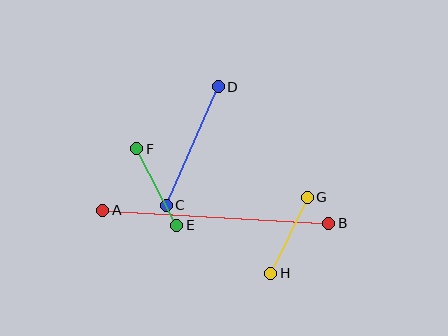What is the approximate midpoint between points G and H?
The midpoint is at approximately (289, 235) pixels.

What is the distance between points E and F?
The distance is approximately 86 pixels.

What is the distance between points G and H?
The distance is approximately 85 pixels.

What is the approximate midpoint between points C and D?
The midpoint is at approximately (192, 146) pixels.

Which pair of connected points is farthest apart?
Points A and B are farthest apart.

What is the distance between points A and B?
The distance is approximately 227 pixels.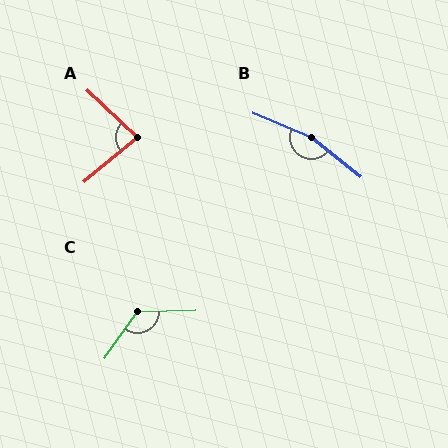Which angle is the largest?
B, at approximately 164 degrees.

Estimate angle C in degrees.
Approximately 127 degrees.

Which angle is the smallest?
A, at approximately 83 degrees.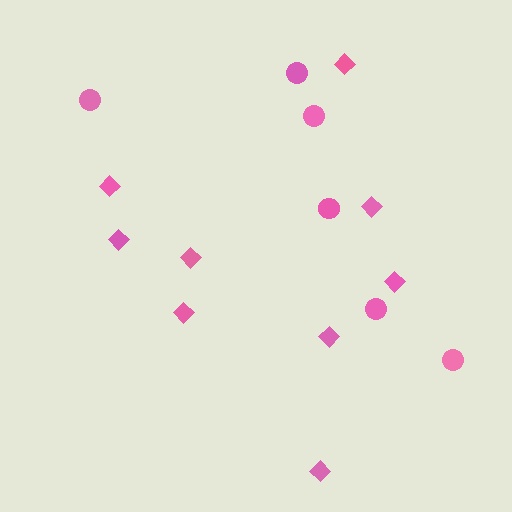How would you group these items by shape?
There are 2 groups: one group of circles (6) and one group of diamonds (9).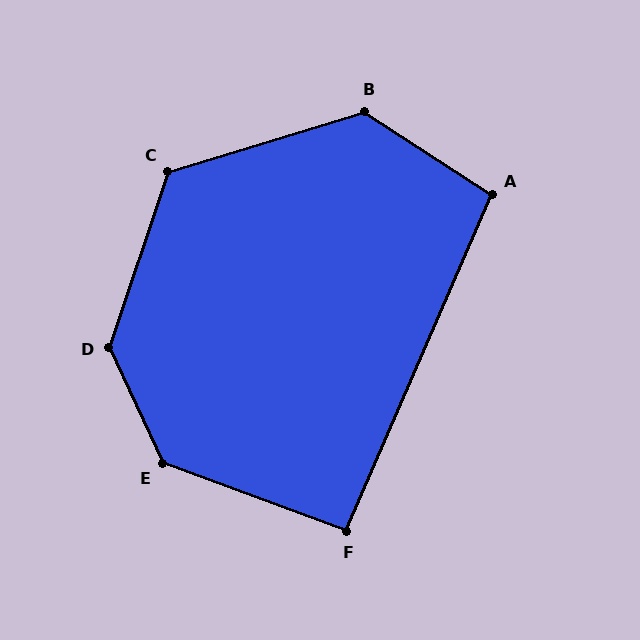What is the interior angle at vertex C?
Approximately 125 degrees (obtuse).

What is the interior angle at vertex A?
Approximately 100 degrees (obtuse).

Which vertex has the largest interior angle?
D, at approximately 137 degrees.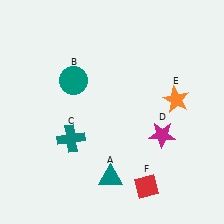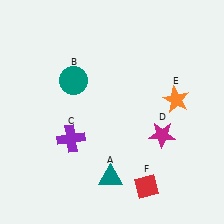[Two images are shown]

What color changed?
The cross (C) changed from teal in Image 1 to purple in Image 2.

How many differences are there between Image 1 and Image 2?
There is 1 difference between the two images.